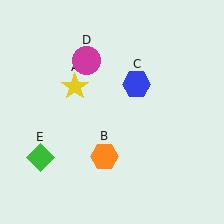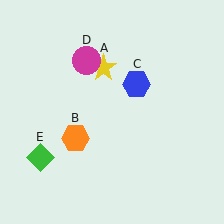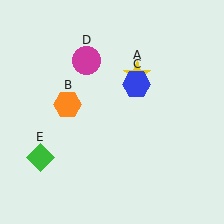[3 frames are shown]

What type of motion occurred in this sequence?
The yellow star (object A), orange hexagon (object B) rotated clockwise around the center of the scene.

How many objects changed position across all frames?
2 objects changed position: yellow star (object A), orange hexagon (object B).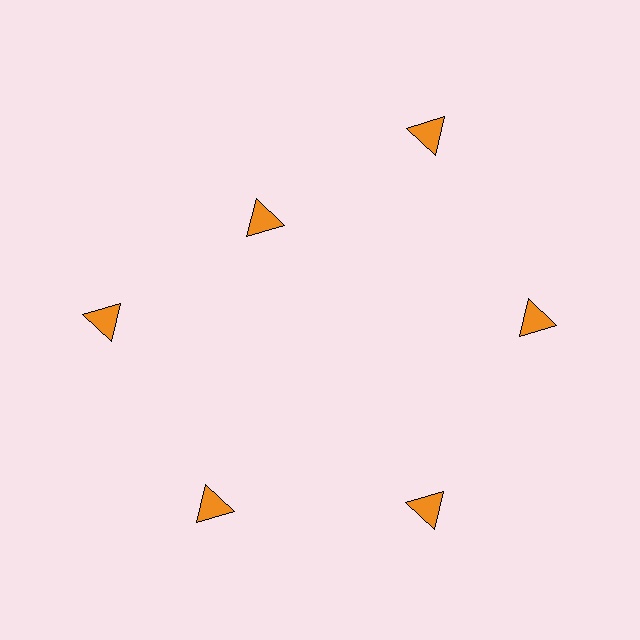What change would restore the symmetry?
The symmetry would be restored by moving it outward, back onto the ring so that all 6 triangles sit at equal angles and equal distance from the center.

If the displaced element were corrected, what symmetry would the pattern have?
It would have 6-fold rotational symmetry — the pattern would map onto itself every 60 degrees.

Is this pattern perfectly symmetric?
No. The 6 orange triangles are arranged in a ring, but one element near the 11 o'clock position is pulled inward toward the center, breaking the 6-fold rotational symmetry.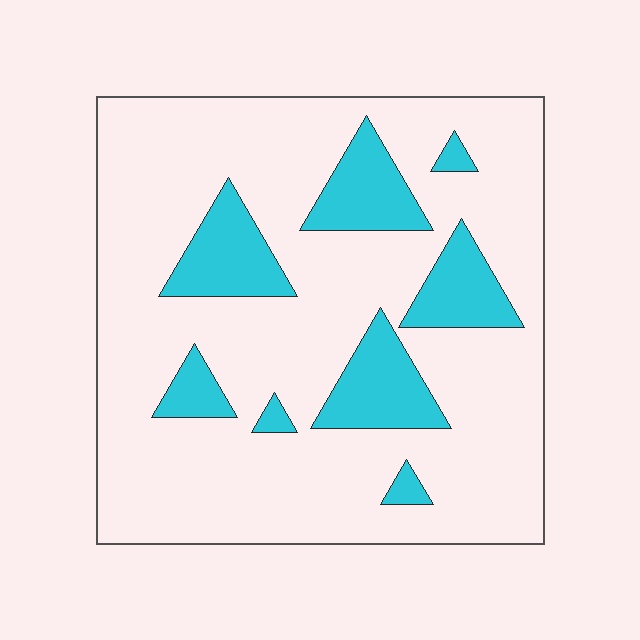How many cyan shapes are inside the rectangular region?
8.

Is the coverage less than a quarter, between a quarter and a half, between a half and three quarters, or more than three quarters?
Less than a quarter.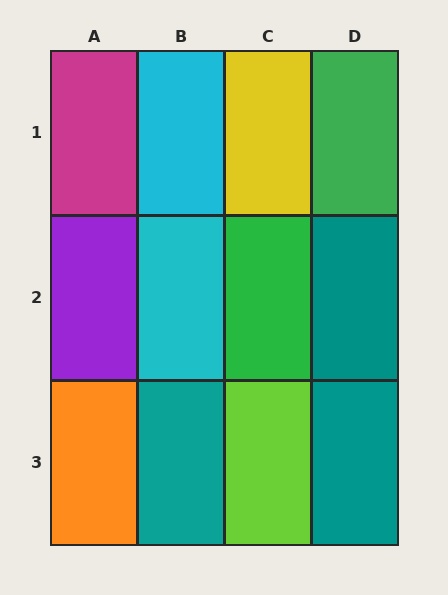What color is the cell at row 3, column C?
Lime.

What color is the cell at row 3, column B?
Teal.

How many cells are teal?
3 cells are teal.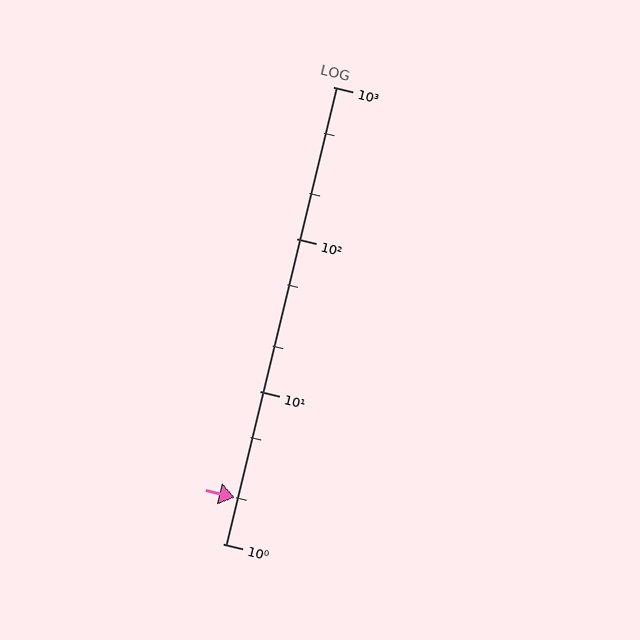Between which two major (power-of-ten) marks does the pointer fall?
The pointer is between 1 and 10.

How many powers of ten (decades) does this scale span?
The scale spans 3 decades, from 1 to 1000.